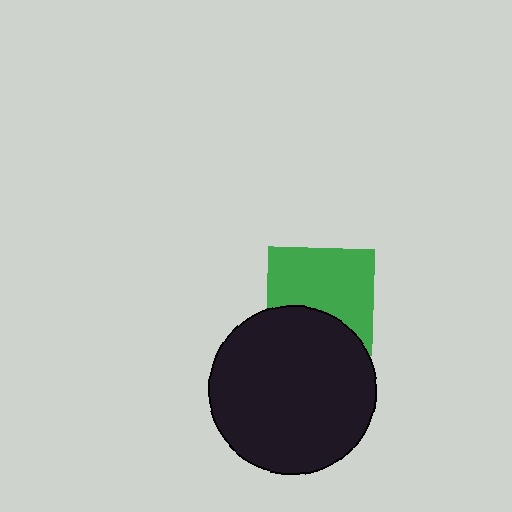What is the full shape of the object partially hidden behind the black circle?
The partially hidden object is a green square.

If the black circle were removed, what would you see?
You would see the complete green square.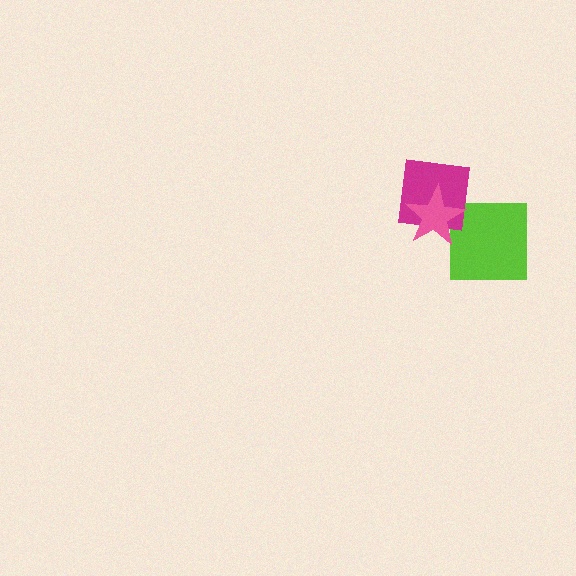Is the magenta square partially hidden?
Yes, it is partially covered by another shape.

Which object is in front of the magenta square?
The pink star is in front of the magenta square.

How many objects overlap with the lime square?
2 objects overlap with the lime square.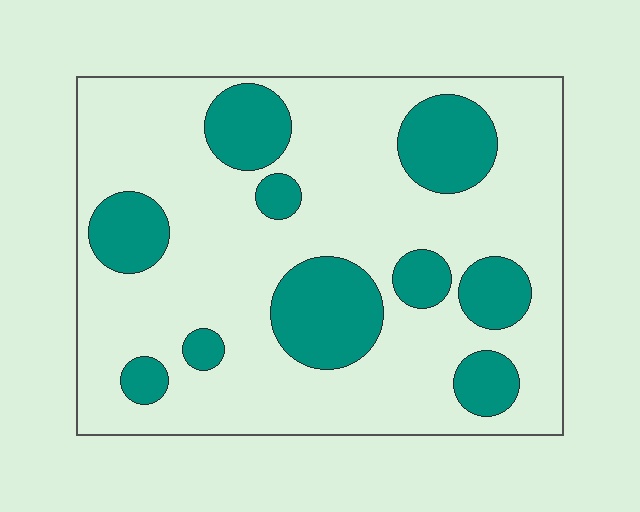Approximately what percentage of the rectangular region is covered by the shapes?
Approximately 25%.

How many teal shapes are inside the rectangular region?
10.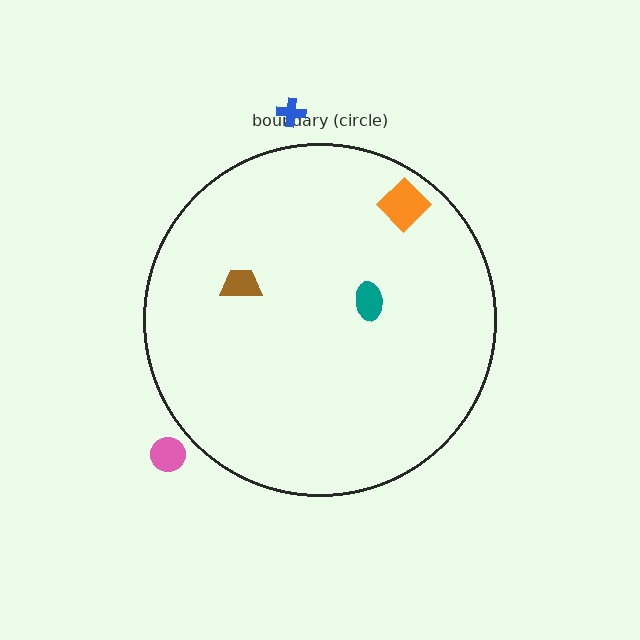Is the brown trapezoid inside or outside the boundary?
Inside.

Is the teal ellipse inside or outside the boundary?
Inside.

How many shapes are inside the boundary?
3 inside, 2 outside.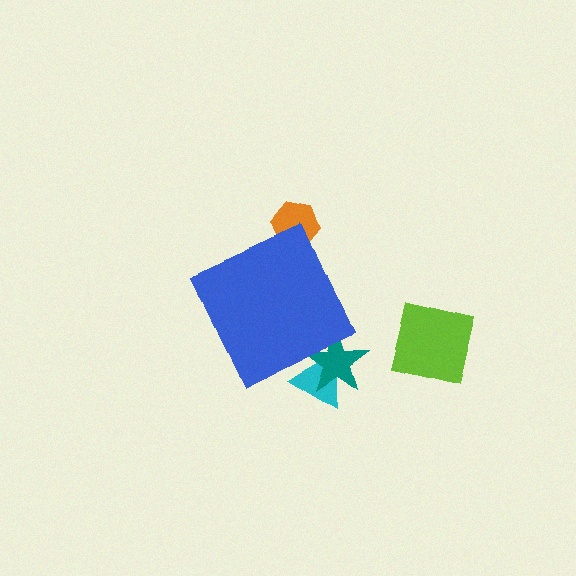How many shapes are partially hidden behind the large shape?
3 shapes are partially hidden.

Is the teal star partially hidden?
Yes, the teal star is partially hidden behind the blue diamond.